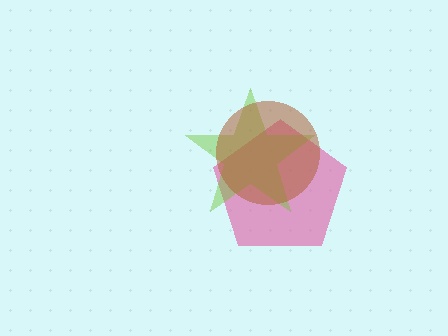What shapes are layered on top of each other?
The layered shapes are: a pink pentagon, a lime star, a brown circle.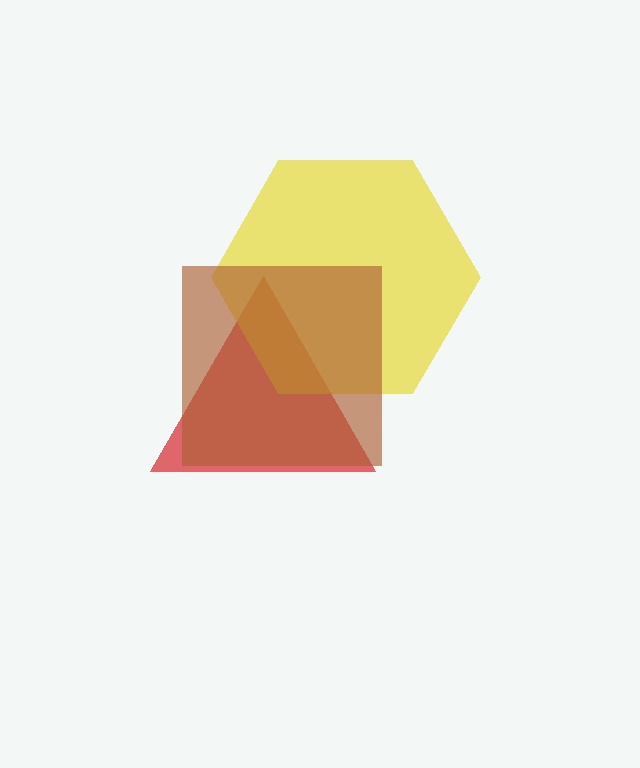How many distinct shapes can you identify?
There are 3 distinct shapes: a red triangle, a yellow hexagon, a brown square.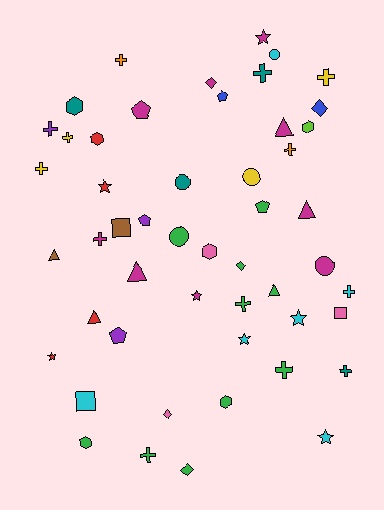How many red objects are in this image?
There are 4 red objects.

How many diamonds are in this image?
There are 5 diamonds.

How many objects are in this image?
There are 50 objects.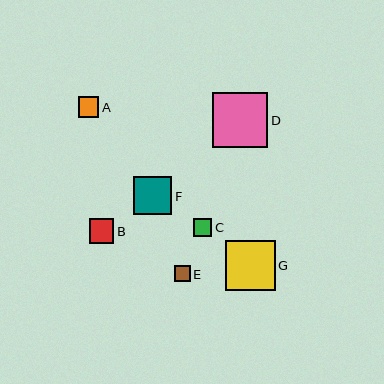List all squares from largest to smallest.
From largest to smallest: D, G, F, B, A, C, E.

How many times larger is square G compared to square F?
Square G is approximately 1.3 times the size of square F.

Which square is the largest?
Square D is the largest with a size of approximately 56 pixels.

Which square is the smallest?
Square E is the smallest with a size of approximately 16 pixels.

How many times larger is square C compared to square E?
Square C is approximately 1.1 times the size of square E.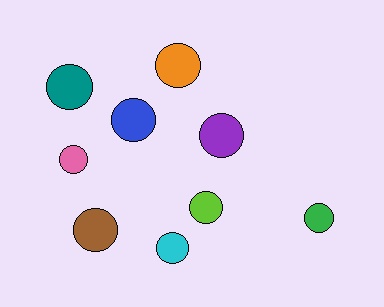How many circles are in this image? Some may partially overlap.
There are 9 circles.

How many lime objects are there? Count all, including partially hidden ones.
There is 1 lime object.